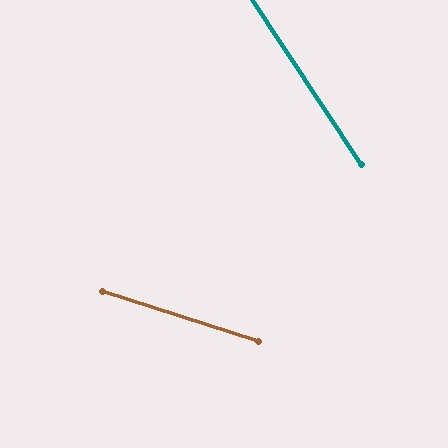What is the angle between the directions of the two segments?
Approximately 39 degrees.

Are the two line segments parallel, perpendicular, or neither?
Neither parallel nor perpendicular — they differ by about 39°.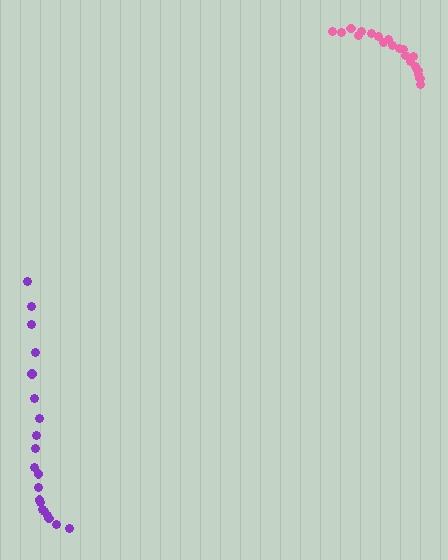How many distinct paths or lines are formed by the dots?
There are 2 distinct paths.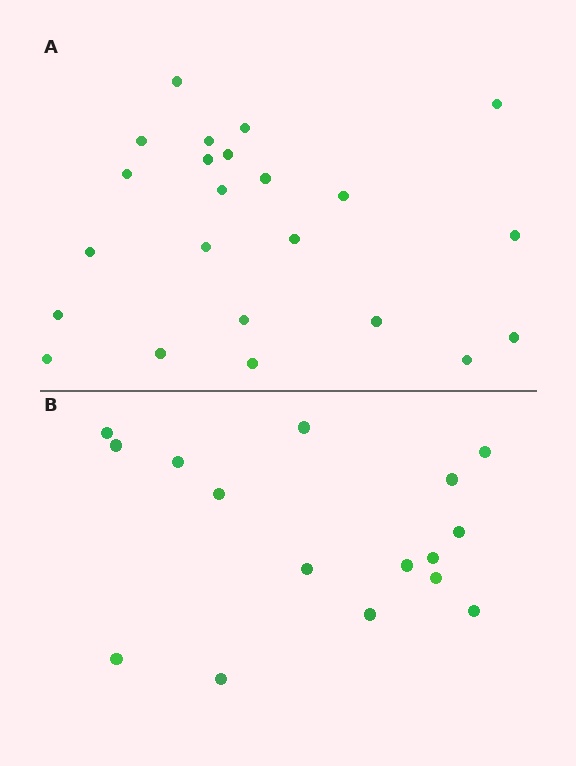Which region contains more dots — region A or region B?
Region A (the top region) has more dots.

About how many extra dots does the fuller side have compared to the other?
Region A has roughly 8 or so more dots than region B.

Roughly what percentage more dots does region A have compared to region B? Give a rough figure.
About 45% more.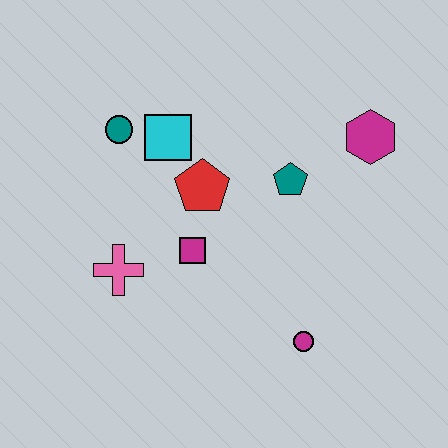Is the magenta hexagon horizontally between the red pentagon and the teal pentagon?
No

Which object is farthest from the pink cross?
The magenta hexagon is farthest from the pink cross.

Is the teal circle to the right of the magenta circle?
No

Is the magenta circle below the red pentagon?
Yes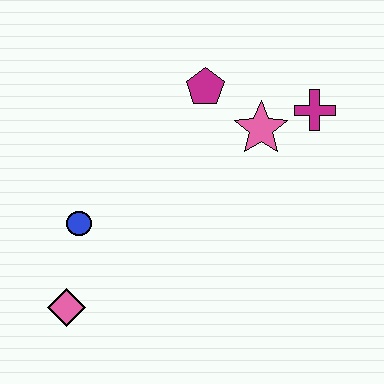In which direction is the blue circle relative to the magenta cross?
The blue circle is to the left of the magenta cross.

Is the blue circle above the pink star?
No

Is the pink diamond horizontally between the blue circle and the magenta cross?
No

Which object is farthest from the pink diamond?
The magenta cross is farthest from the pink diamond.